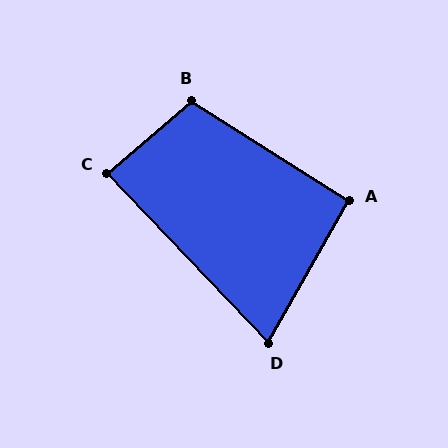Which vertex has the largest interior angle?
B, at approximately 107 degrees.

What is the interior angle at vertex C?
Approximately 87 degrees (approximately right).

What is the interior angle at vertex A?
Approximately 93 degrees (approximately right).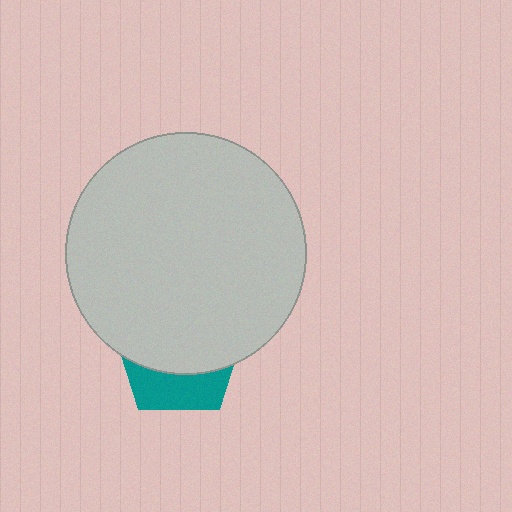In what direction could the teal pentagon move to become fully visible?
The teal pentagon could move down. That would shift it out from behind the light gray circle entirely.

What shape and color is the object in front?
The object in front is a light gray circle.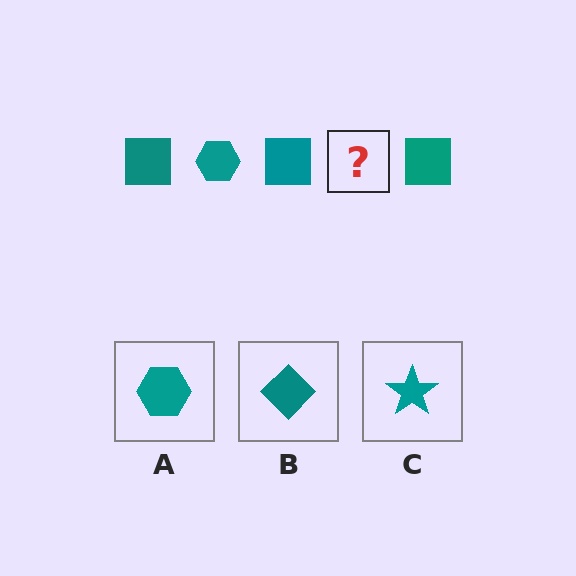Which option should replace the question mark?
Option A.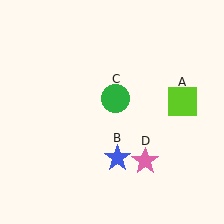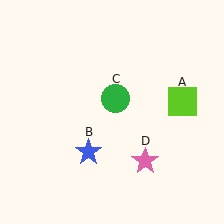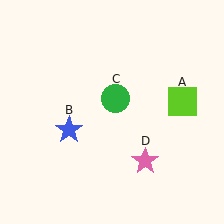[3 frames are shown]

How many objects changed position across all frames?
1 object changed position: blue star (object B).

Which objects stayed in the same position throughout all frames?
Lime square (object A) and green circle (object C) and pink star (object D) remained stationary.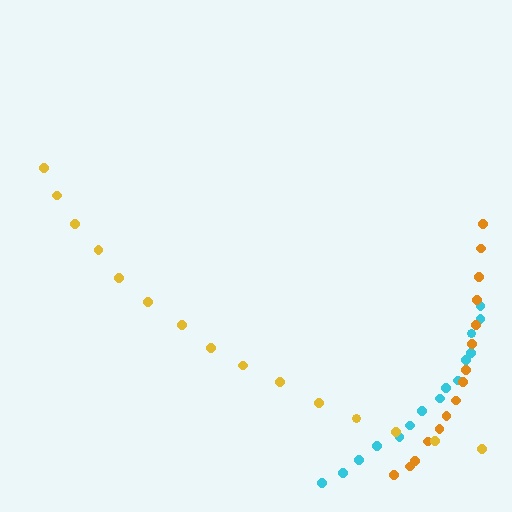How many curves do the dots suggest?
There are 3 distinct paths.